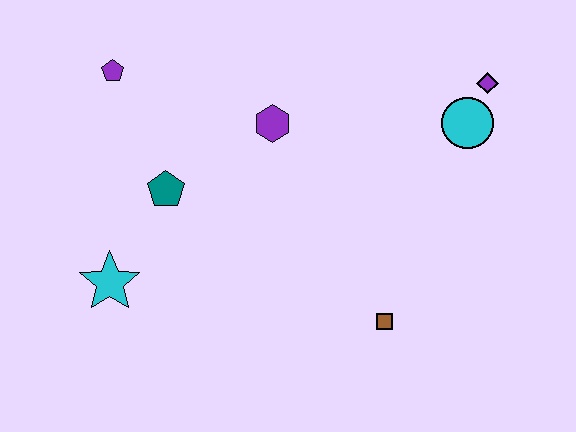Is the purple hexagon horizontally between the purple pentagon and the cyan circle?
Yes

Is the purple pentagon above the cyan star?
Yes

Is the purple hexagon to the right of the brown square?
No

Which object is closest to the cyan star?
The teal pentagon is closest to the cyan star.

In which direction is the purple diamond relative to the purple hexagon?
The purple diamond is to the right of the purple hexagon.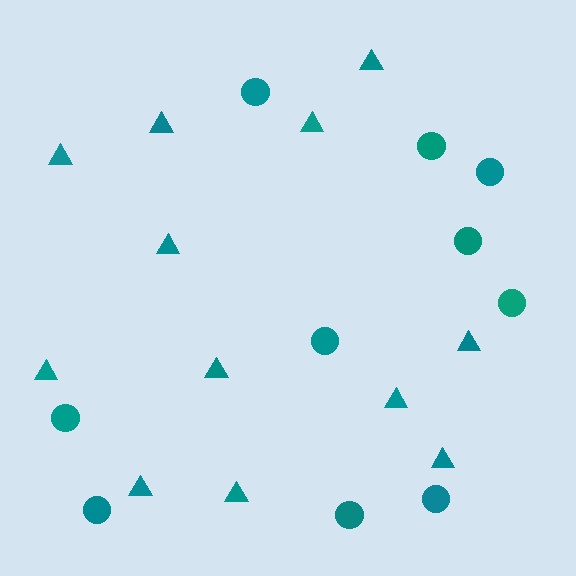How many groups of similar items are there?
There are 2 groups: one group of triangles (12) and one group of circles (10).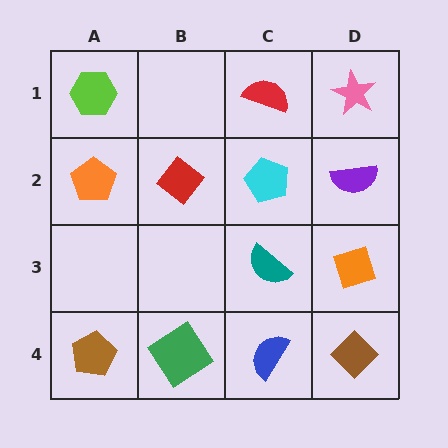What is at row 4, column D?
A brown diamond.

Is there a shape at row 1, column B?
No, that cell is empty.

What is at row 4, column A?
A brown pentagon.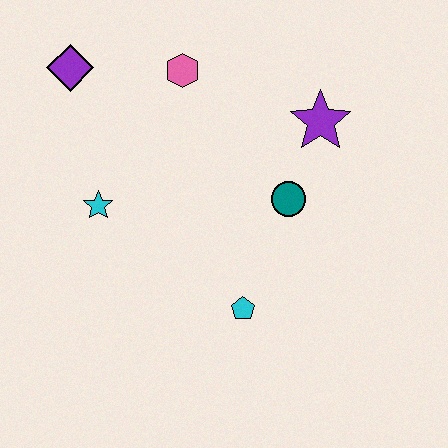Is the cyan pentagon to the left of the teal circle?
Yes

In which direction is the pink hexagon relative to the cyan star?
The pink hexagon is above the cyan star.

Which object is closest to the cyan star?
The purple diamond is closest to the cyan star.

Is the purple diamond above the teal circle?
Yes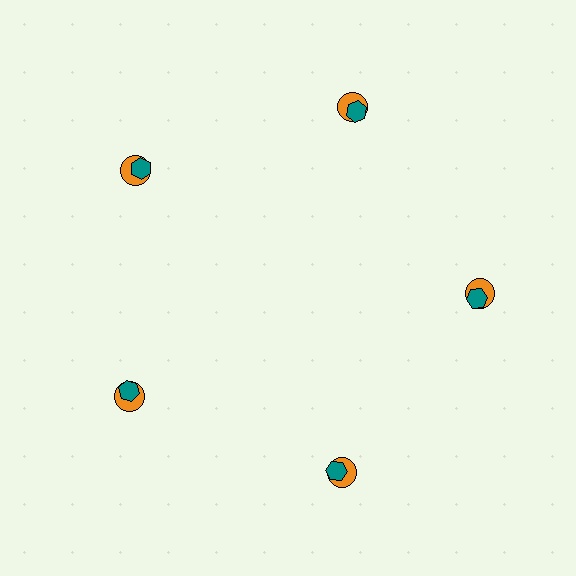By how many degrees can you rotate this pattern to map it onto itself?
The pattern maps onto itself every 72 degrees of rotation.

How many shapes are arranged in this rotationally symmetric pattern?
There are 10 shapes, arranged in 5 groups of 2.